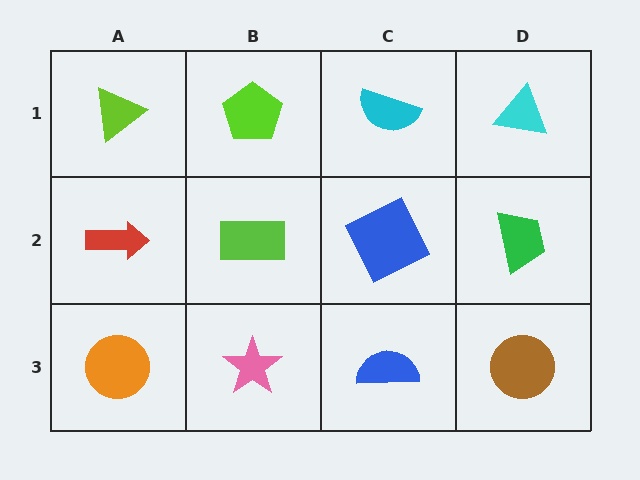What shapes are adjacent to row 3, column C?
A blue square (row 2, column C), a pink star (row 3, column B), a brown circle (row 3, column D).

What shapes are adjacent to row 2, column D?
A cyan triangle (row 1, column D), a brown circle (row 3, column D), a blue square (row 2, column C).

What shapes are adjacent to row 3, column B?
A lime rectangle (row 2, column B), an orange circle (row 3, column A), a blue semicircle (row 3, column C).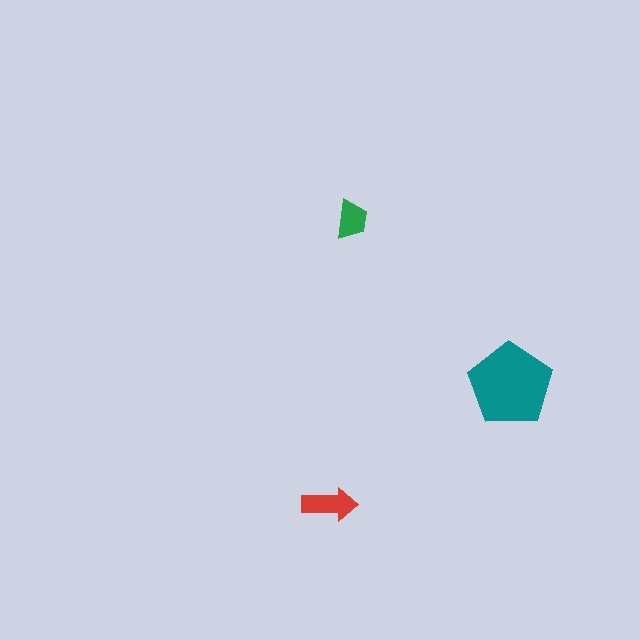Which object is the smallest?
The green trapezoid.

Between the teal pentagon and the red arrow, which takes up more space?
The teal pentagon.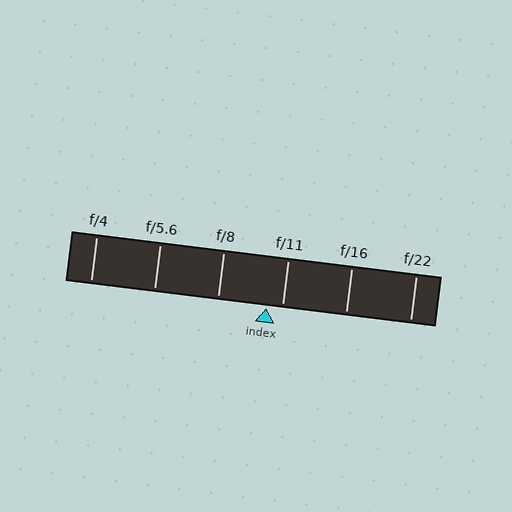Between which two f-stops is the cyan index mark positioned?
The index mark is between f/8 and f/11.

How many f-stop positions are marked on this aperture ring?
There are 6 f-stop positions marked.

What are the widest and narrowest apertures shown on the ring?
The widest aperture shown is f/4 and the narrowest is f/22.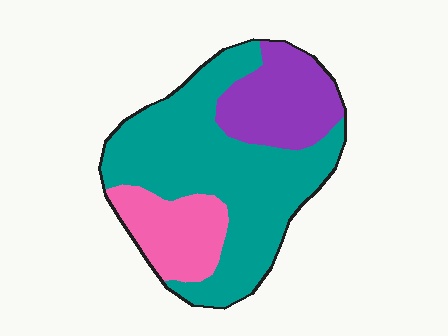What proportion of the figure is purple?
Purple takes up about one fifth (1/5) of the figure.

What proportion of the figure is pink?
Pink takes up about one sixth (1/6) of the figure.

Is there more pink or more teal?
Teal.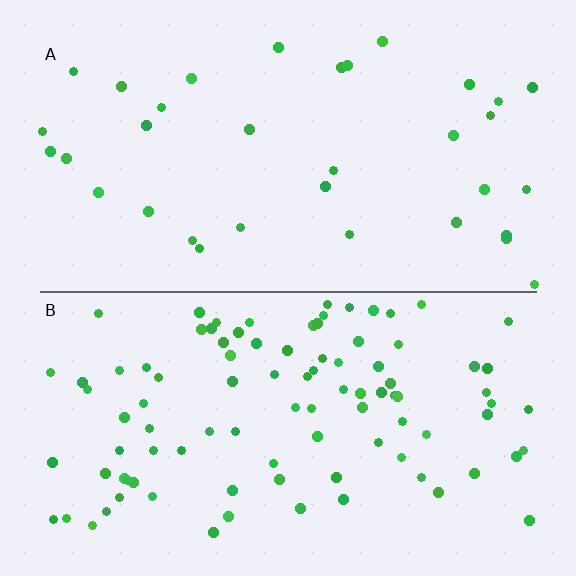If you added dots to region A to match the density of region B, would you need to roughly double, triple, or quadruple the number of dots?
Approximately triple.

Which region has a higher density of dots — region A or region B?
B (the bottom).